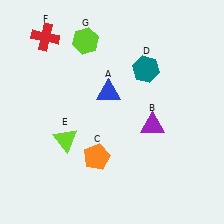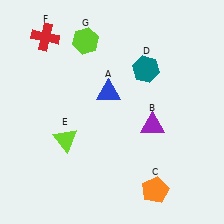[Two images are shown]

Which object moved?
The orange pentagon (C) moved right.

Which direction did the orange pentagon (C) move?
The orange pentagon (C) moved right.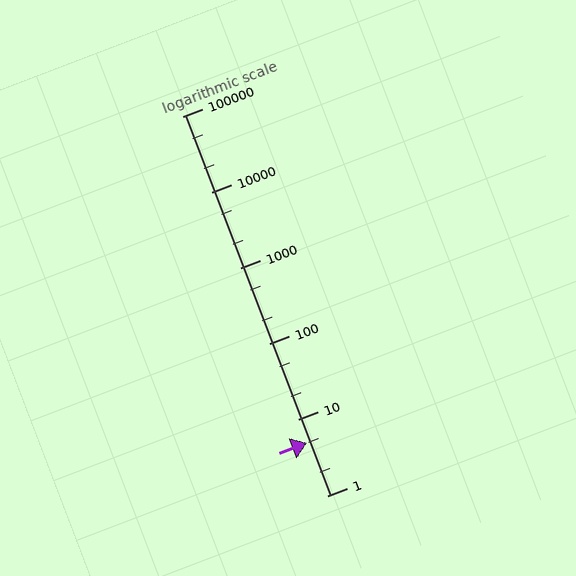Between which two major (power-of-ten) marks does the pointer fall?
The pointer is between 1 and 10.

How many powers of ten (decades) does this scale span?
The scale spans 5 decades, from 1 to 100000.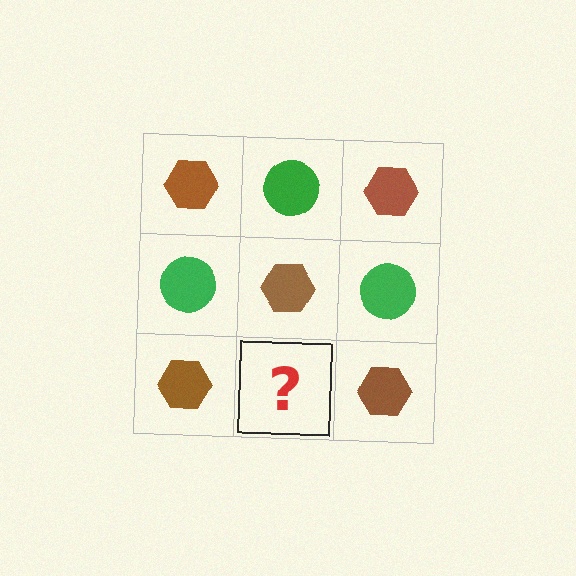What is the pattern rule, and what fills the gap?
The rule is that it alternates brown hexagon and green circle in a checkerboard pattern. The gap should be filled with a green circle.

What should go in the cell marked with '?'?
The missing cell should contain a green circle.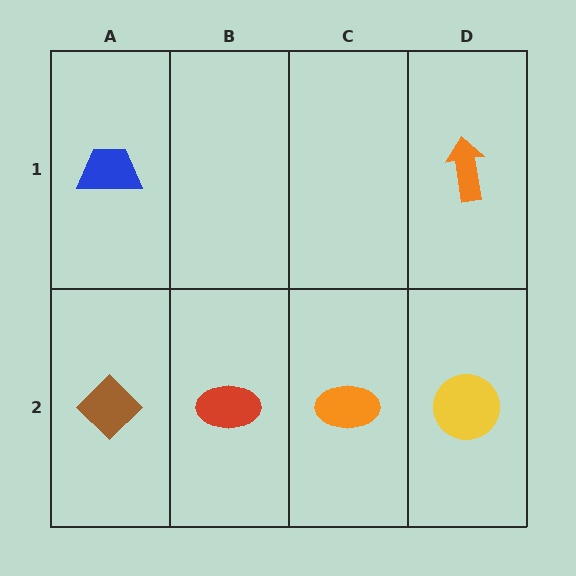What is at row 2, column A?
A brown diamond.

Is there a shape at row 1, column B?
No, that cell is empty.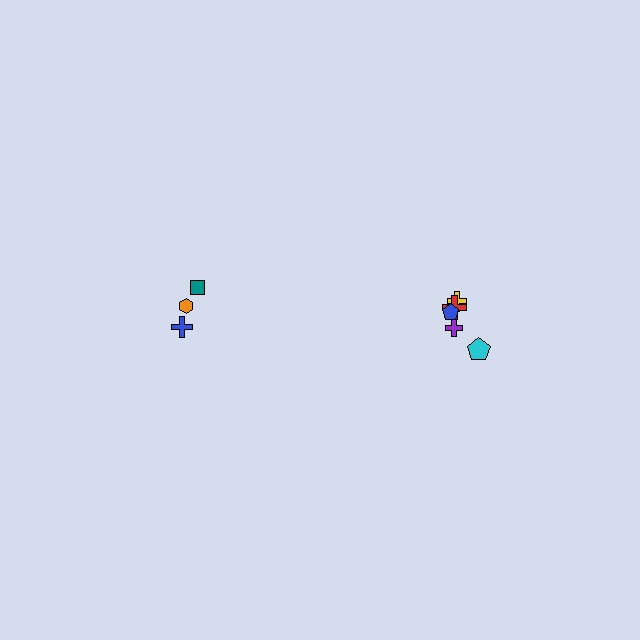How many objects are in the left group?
There are 3 objects.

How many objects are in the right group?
There are 6 objects.